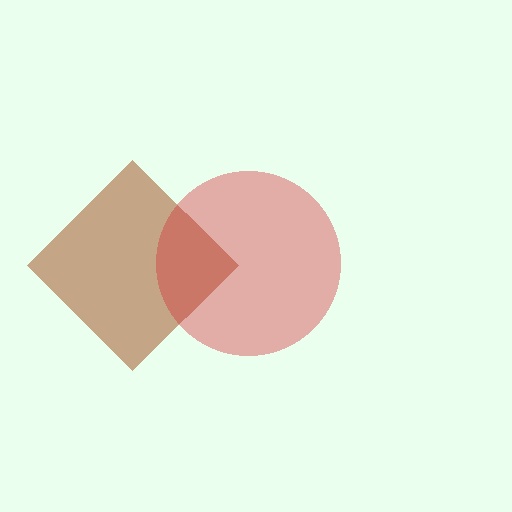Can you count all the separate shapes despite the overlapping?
Yes, there are 2 separate shapes.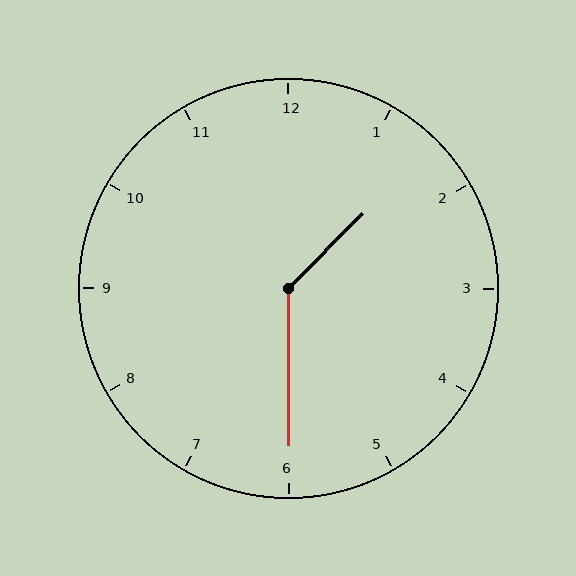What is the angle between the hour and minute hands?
Approximately 135 degrees.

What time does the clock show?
1:30.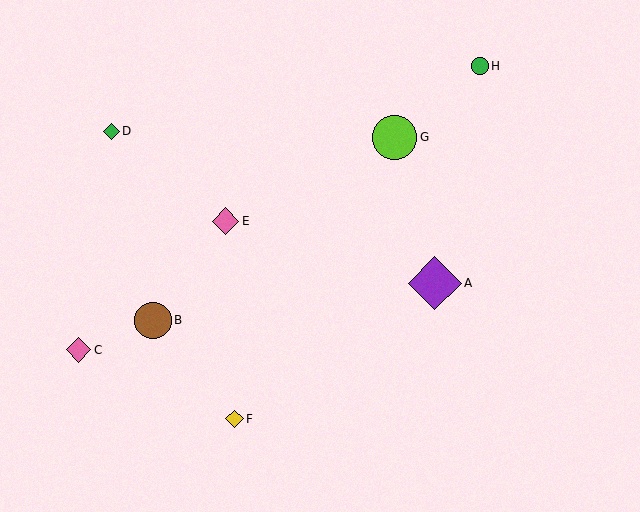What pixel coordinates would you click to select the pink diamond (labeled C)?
Click at (78, 350) to select the pink diamond C.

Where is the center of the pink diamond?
The center of the pink diamond is at (78, 350).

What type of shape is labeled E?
Shape E is a pink diamond.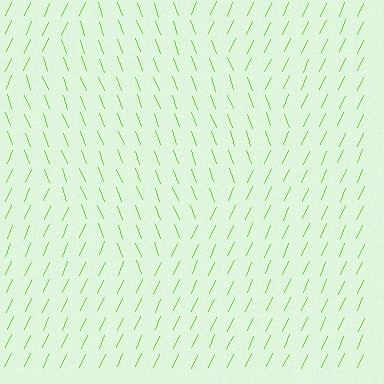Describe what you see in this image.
The image is filled with small lime line segments. A diamond region in the image has lines oriented differently from the surrounding lines, creating a visible texture boundary.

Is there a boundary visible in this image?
Yes, there is a texture boundary formed by a change in line orientation.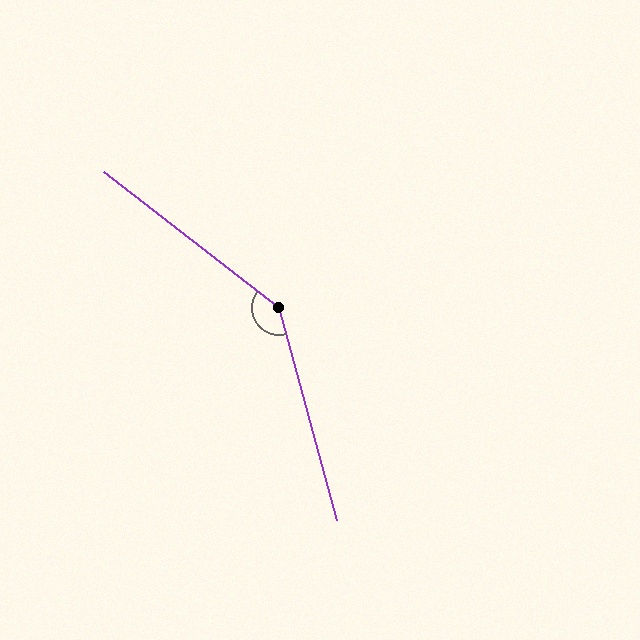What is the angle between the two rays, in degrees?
Approximately 143 degrees.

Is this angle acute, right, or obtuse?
It is obtuse.